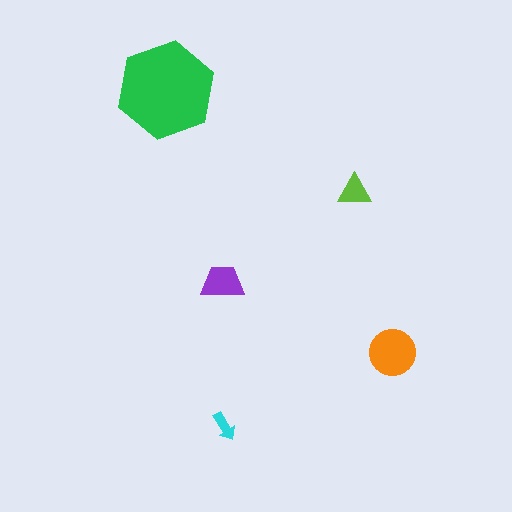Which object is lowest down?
The cyan arrow is bottommost.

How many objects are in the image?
There are 5 objects in the image.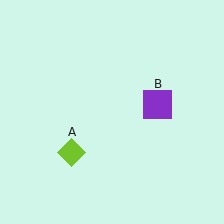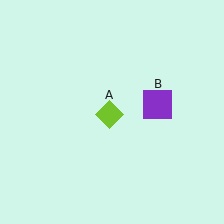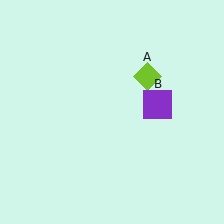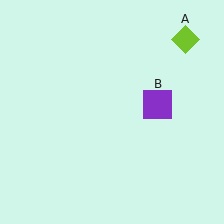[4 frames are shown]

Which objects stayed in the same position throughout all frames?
Purple square (object B) remained stationary.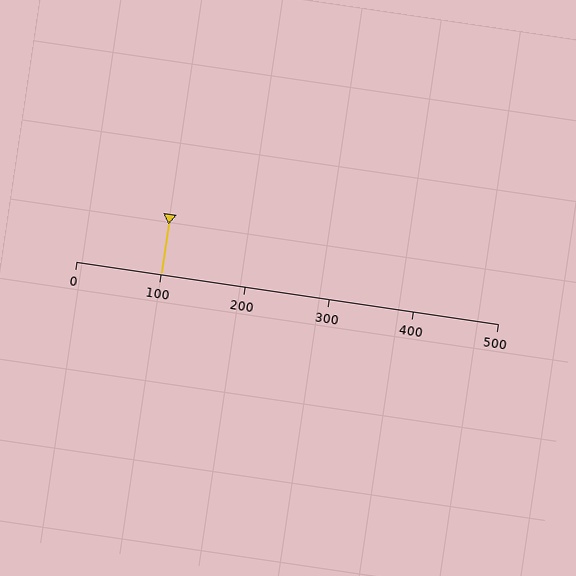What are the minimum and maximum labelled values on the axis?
The axis runs from 0 to 500.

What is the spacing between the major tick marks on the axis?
The major ticks are spaced 100 apart.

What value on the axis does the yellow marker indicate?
The marker indicates approximately 100.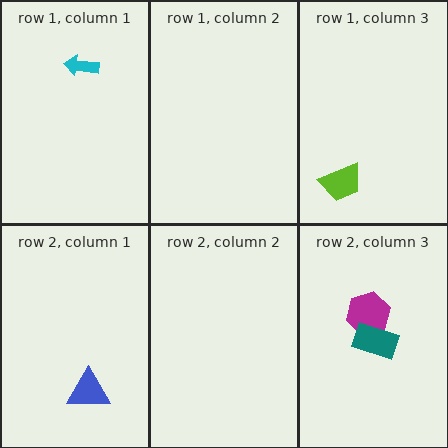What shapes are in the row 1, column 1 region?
The cyan arrow.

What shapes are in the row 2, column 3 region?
The magenta hexagon, the teal rectangle.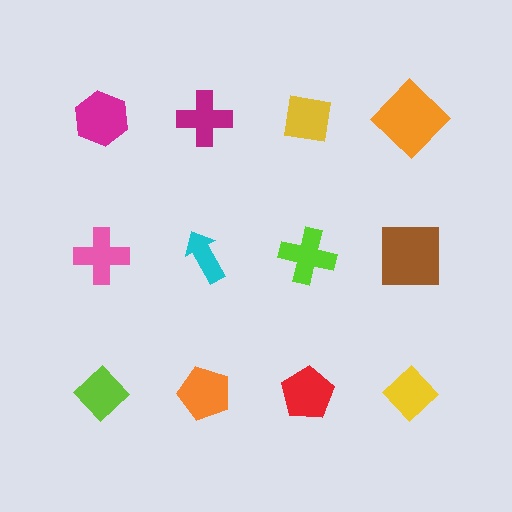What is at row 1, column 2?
A magenta cross.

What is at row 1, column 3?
A yellow square.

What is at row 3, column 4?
A yellow diamond.